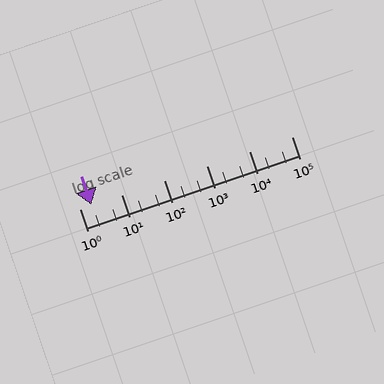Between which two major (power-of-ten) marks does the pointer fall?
The pointer is between 1 and 10.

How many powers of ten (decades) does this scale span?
The scale spans 5 decades, from 1 to 100000.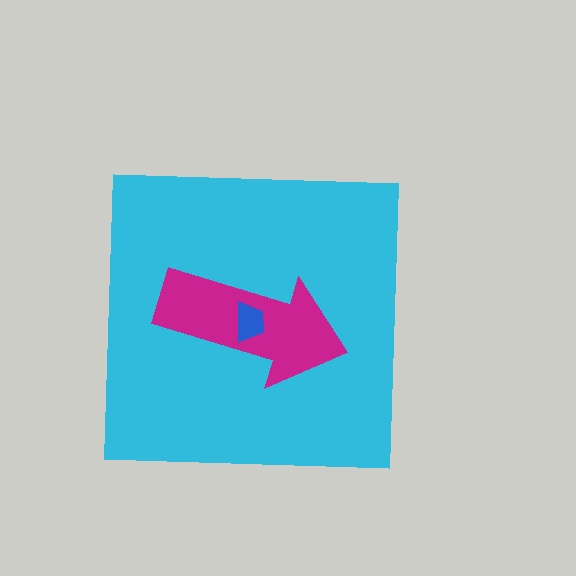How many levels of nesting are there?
3.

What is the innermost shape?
The blue trapezoid.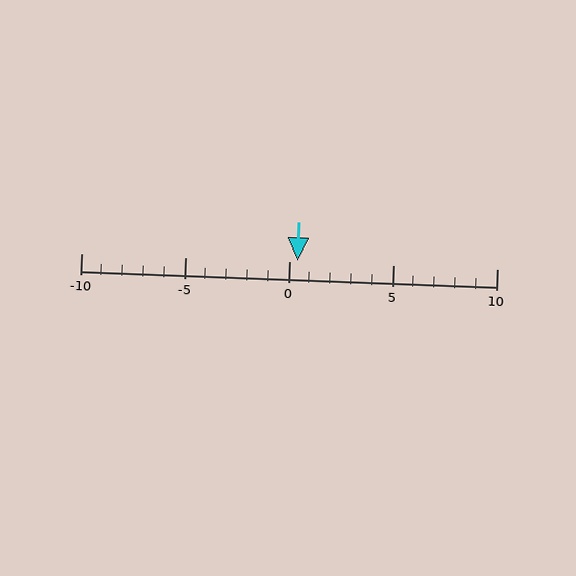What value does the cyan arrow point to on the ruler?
The cyan arrow points to approximately 0.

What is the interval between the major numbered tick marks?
The major tick marks are spaced 5 units apart.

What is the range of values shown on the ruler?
The ruler shows values from -10 to 10.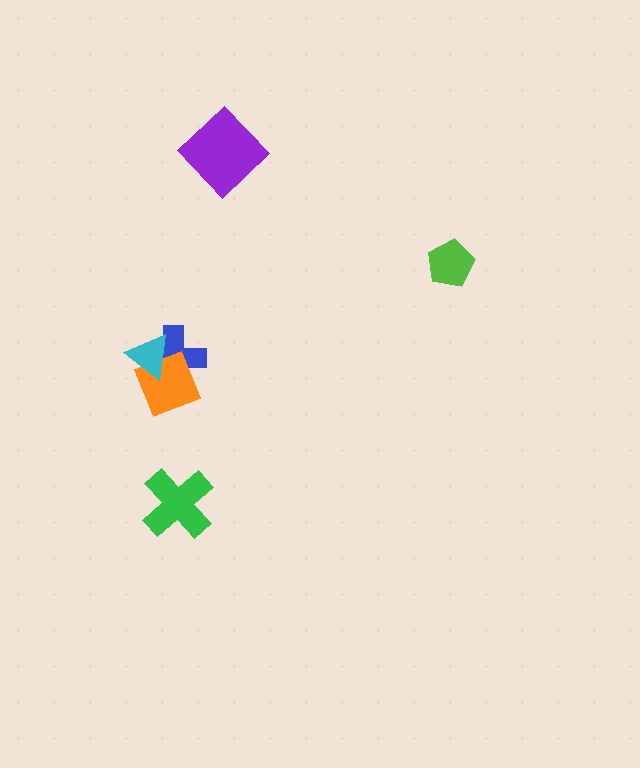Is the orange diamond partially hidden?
Yes, it is partially covered by another shape.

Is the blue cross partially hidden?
Yes, it is partially covered by another shape.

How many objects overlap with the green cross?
0 objects overlap with the green cross.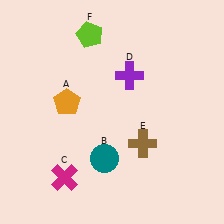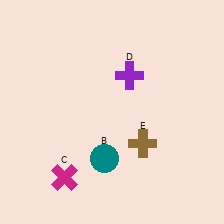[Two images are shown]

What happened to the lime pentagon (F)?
The lime pentagon (F) was removed in Image 2. It was in the top-left area of Image 1.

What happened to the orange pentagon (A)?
The orange pentagon (A) was removed in Image 2. It was in the top-left area of Image 1.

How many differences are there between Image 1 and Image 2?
There are 2 differences between the two images.